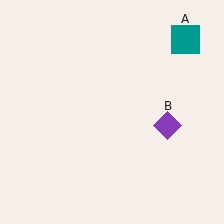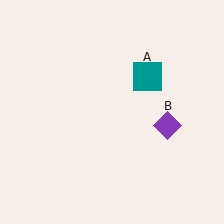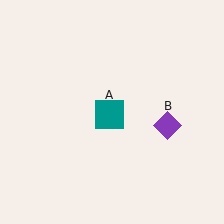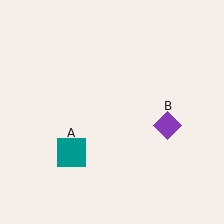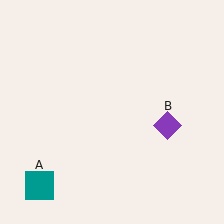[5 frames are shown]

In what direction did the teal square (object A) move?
The teal square (object A) moved down and to the left.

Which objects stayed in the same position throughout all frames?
Purple diamond (object B) remained stationary.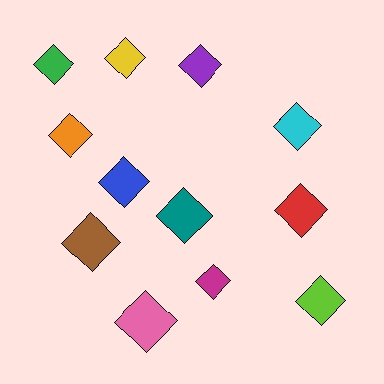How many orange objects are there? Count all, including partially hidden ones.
There is 1 orange object.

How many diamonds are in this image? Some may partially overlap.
There are 12 diamonds.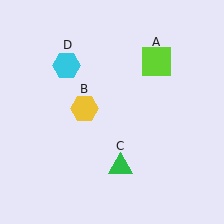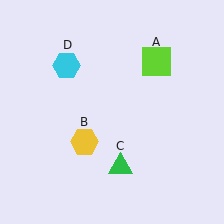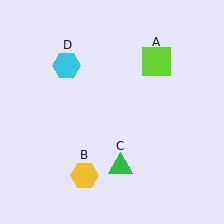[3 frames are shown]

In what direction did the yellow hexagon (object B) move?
The yellow hexagon (object B) moved down.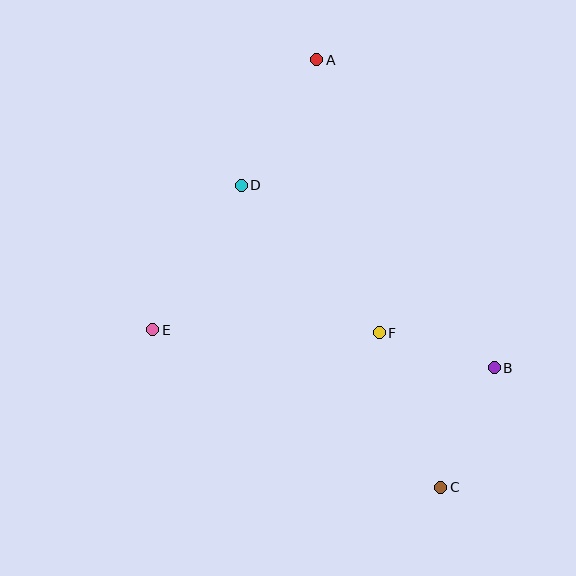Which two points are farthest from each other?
Points A and C are farthest from each other.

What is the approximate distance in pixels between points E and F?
The distance between E and F is approximately 227 pixels.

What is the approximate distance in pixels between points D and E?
The distance between D and E is approximately 169 pixels.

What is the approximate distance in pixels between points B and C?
The distance between B and C is approximately 131 pixels.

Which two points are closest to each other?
Points B and F are closest to each other.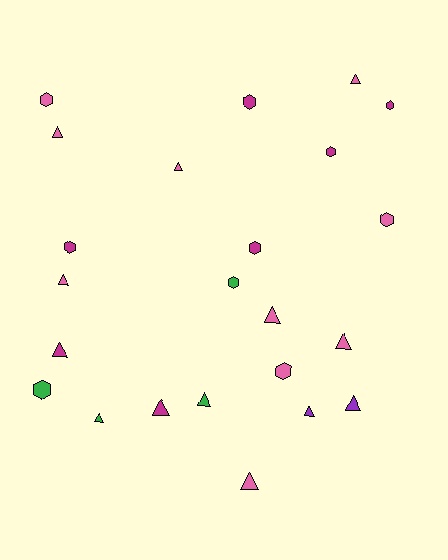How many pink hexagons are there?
There are 3 pink hexagons.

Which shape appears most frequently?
Triangle, with 13 objects.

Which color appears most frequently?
Pink, with 10 objects.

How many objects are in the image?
There are 23 objects.